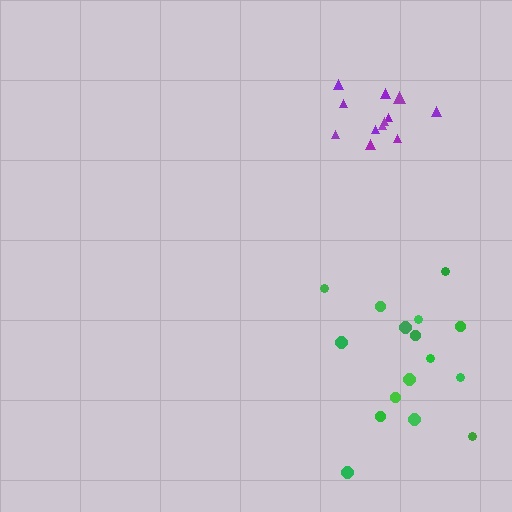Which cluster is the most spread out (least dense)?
Green.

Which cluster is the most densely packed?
Purple.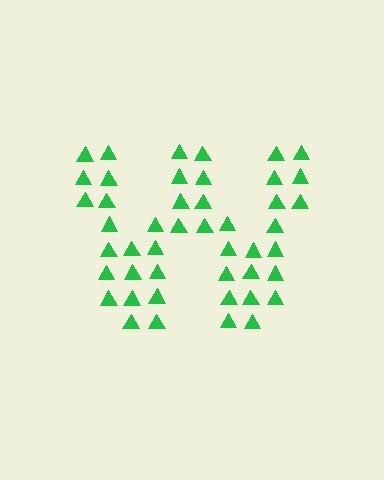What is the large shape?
The large shape is the letter W.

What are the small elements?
The small elements are triangles.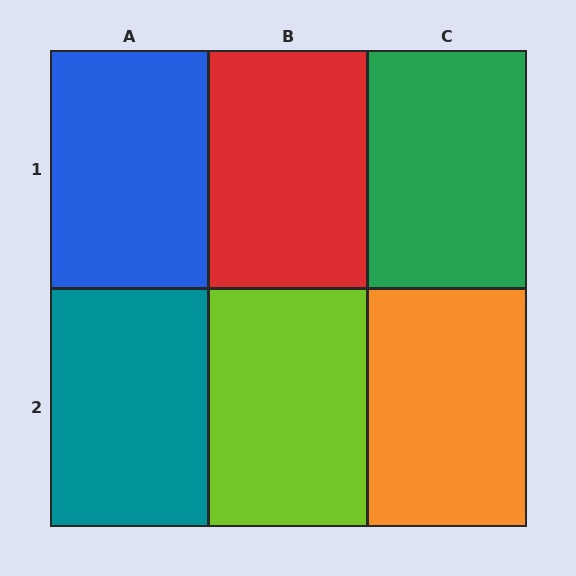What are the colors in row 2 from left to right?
Teal, lime, orange.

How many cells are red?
1 cell is red.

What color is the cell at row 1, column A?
Blue.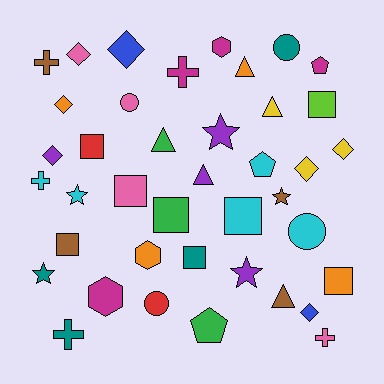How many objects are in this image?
There are 40 objects.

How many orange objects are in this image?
There are 4 orange objects.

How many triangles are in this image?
There are 5 triangles.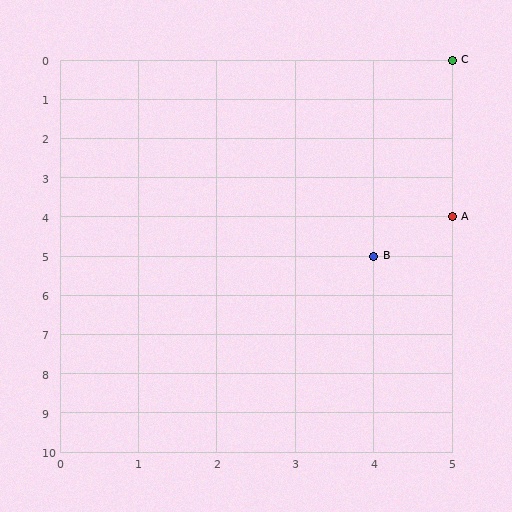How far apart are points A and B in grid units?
Points A and B are 1 column and 1 row apart (about 1.4 grid units diagonally).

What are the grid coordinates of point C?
Point C is at grid coordinates (5, 0).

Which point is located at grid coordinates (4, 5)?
Point B is at (4, 5).